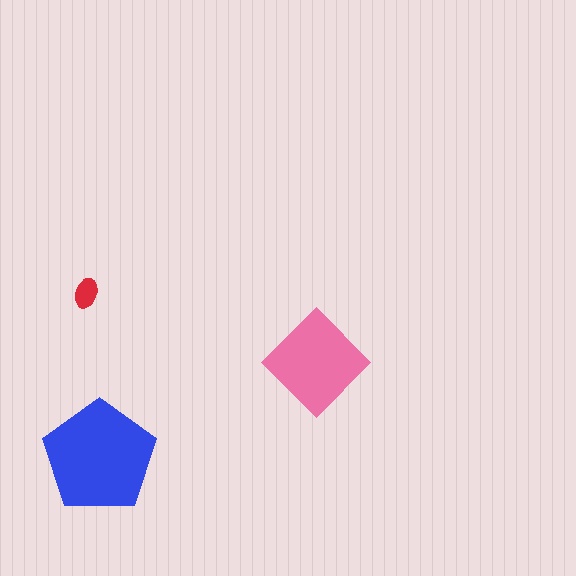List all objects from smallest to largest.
The red ellipse, the pink diamond, the blue pentagon.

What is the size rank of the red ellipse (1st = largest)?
3rd.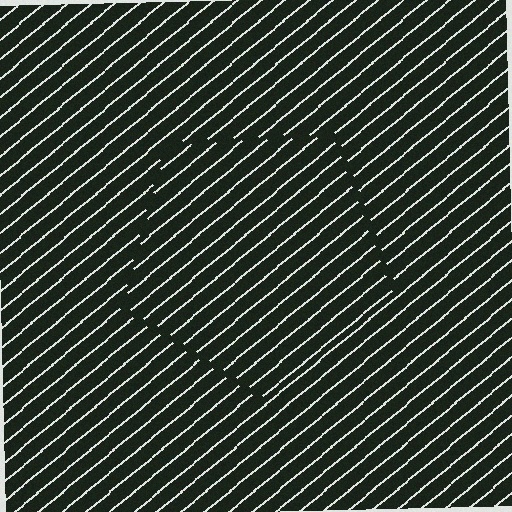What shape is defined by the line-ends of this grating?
An illusory pentagon. The interior of the shape contains the same grating, shifted by half a period — the contour is defined by the phase discontinuity where line-ends from the inner and outer gratings abut.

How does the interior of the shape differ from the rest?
The interior of the shape contains the same grating, shifted by half a period — the contour is defined by the phase discontinuity where line-ends from the inner and outer gratings abut.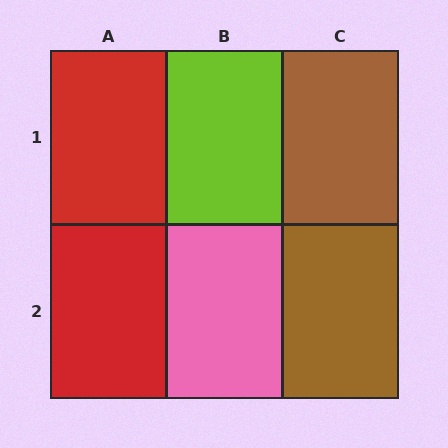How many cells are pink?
1 cell is pink.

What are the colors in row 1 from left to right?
Red, lime, brown.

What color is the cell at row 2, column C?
Brown.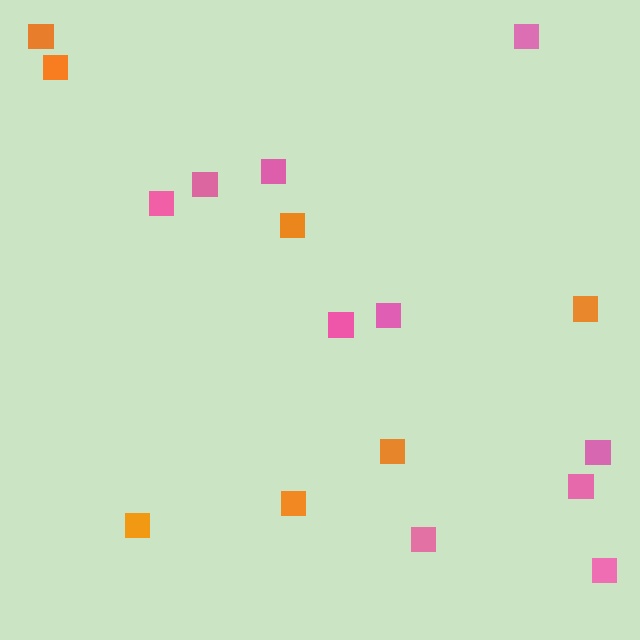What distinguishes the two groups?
There are 2 groups: one group of orange squares (7) and one group of pink squares (10).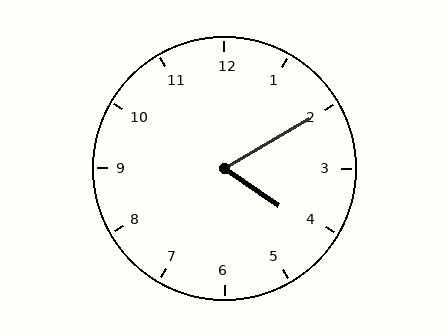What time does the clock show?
4:10.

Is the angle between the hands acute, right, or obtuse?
It is acute.